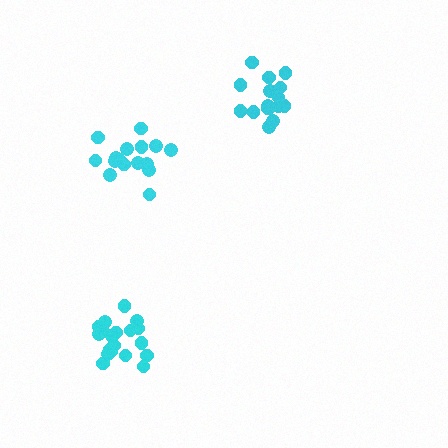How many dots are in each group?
Group 1: 16 dots, Group 2: 16 dots, Group 3: 19 dots (51 total).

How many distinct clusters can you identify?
There are 3 distinct clusters.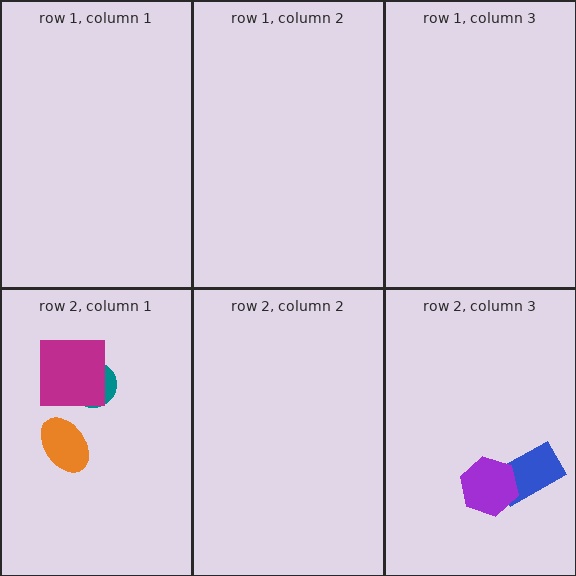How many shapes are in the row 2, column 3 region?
2.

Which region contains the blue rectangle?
The row 2, column 3 region.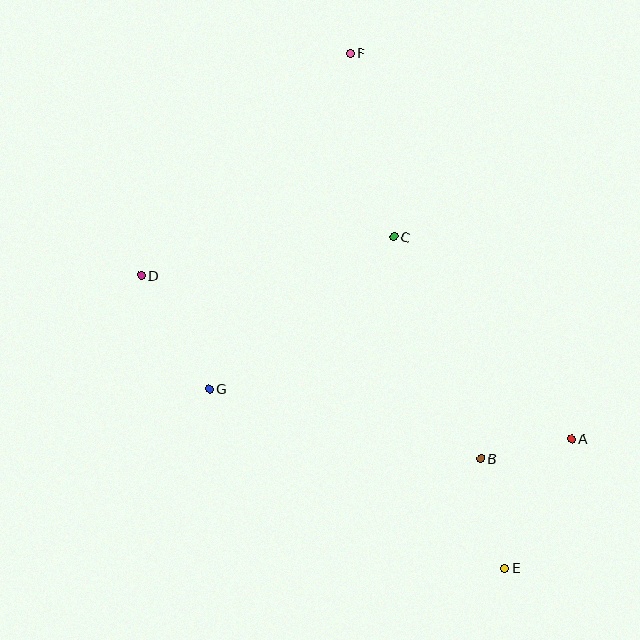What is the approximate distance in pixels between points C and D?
The distance between C and D is approximately 256 pixels.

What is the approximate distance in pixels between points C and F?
The distance between C and F is approximately 188 pixels.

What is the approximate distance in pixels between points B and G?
The distance between B and G is approximately 280 pixels.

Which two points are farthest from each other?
Points E and F are farthest from each other.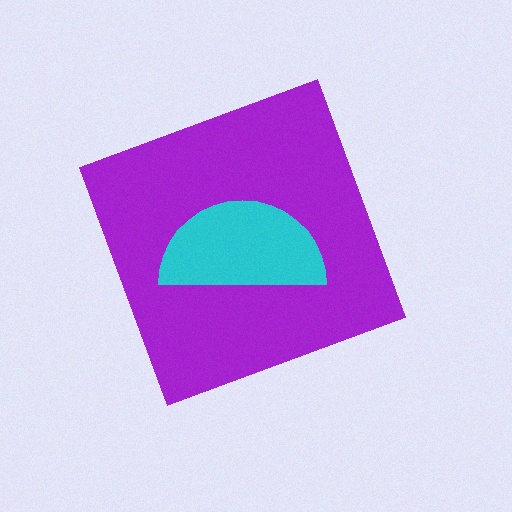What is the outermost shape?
The purple diamond.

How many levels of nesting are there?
2.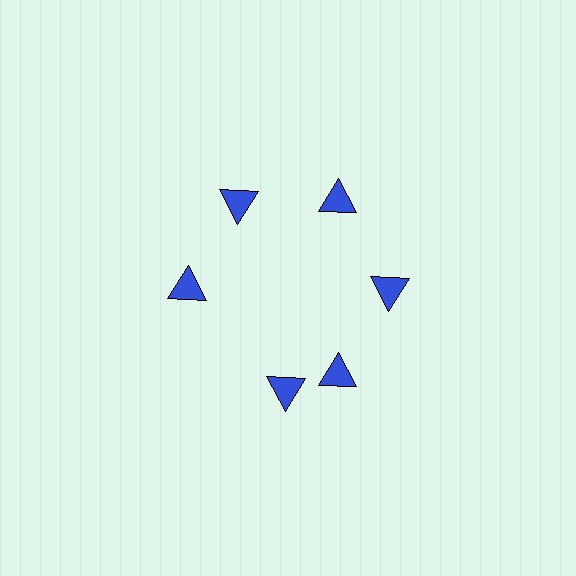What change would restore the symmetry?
The symmetry would be restored by rotating it back into even spacing with its neighbors so that all 6 triangles sit at equal angles and equal distance from the center.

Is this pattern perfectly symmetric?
No. The 6 blue triangles are arranged in a ring, but one element near the 7 o'clock position is rotated out of alignment along the ring, breaking the 6-fold rotational symmetry.